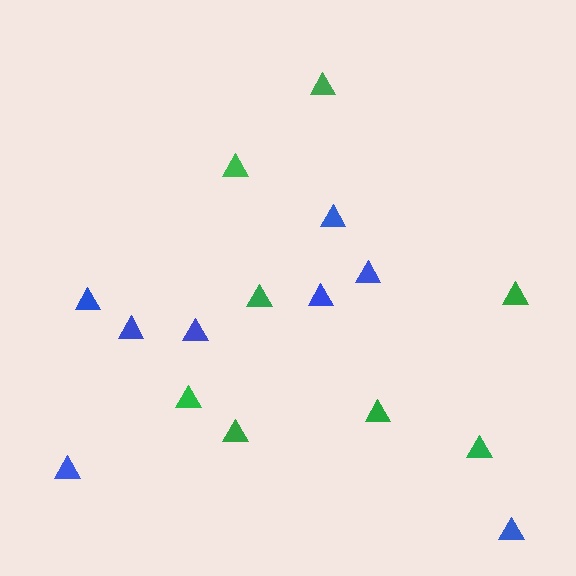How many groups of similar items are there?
There are 2 groups: one group of green triangles (8) and one group of blue triangles (8).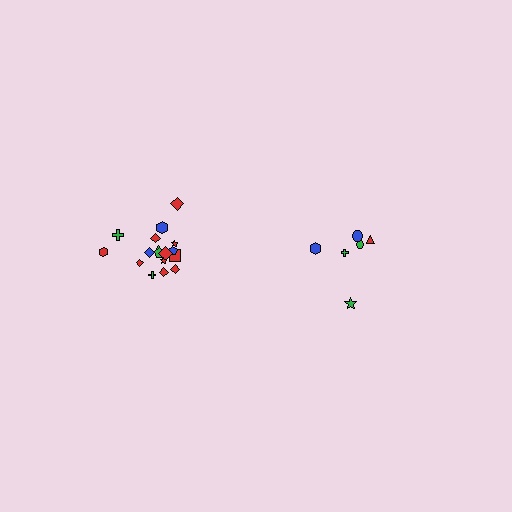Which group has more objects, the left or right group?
The left group.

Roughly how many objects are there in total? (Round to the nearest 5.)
Roughly 25 objects in total.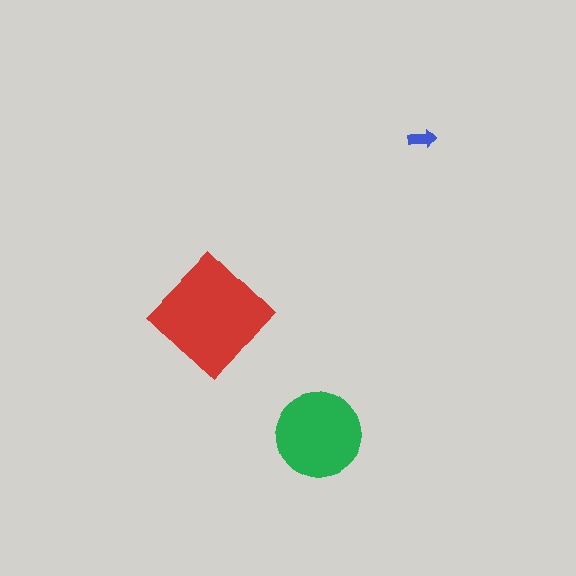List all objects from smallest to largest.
The blue arrow, the green circle, the red diamond.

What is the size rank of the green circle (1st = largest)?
2nd.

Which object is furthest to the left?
The red diamond is leftmost.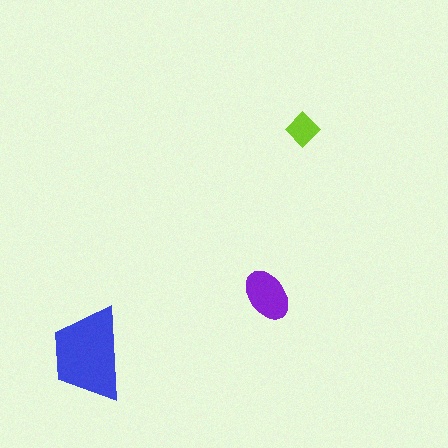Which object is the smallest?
The lime diamond.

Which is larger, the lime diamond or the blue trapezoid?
The blue trapezoid.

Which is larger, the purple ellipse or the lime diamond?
The purple ellipse.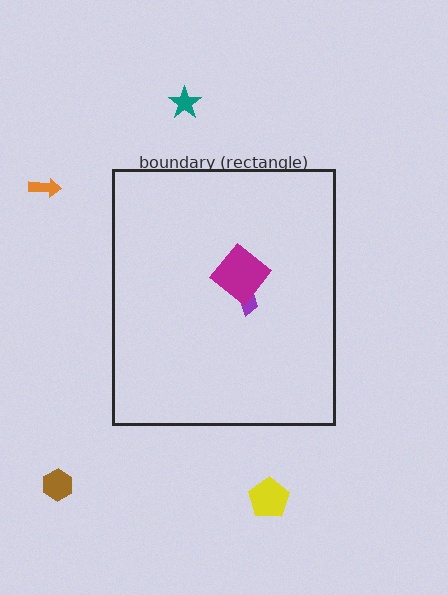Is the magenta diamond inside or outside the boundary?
Inside.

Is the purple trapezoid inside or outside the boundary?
Inside.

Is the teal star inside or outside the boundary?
Outside.